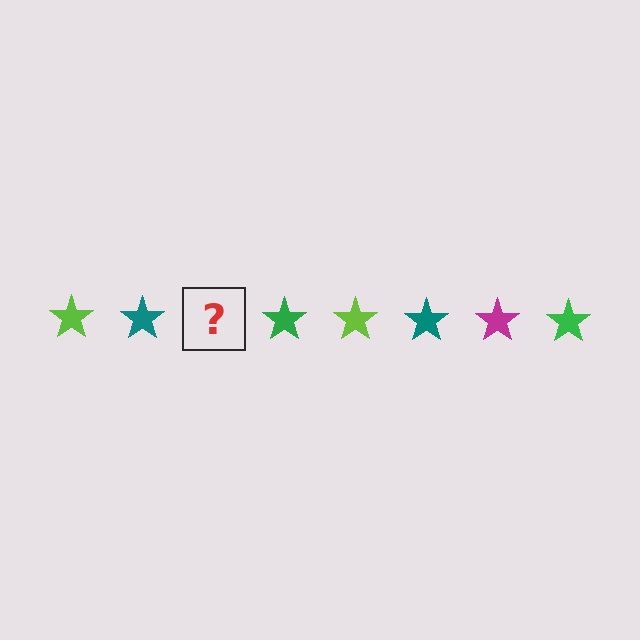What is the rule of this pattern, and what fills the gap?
The rule is that the pattern cycles through lime, teal, magenta, green stars. The gap should be filled with a magenta star.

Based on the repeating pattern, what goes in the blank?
The blank should be a magenta star.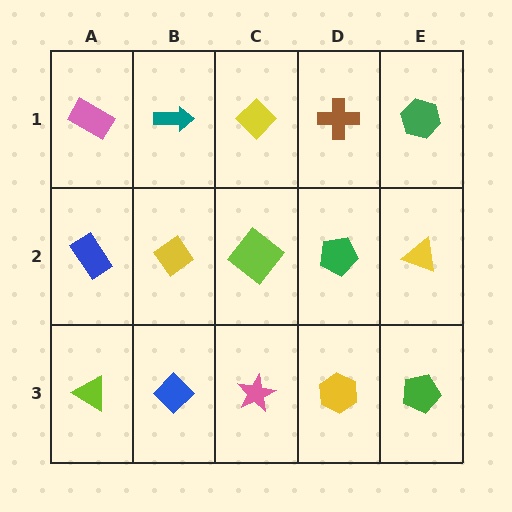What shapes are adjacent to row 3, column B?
A yellow diamond (row 2, column B), a lime triangle (row 3, column A), a pink star (row 3, column C).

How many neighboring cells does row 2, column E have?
3.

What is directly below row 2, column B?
A blue diamond.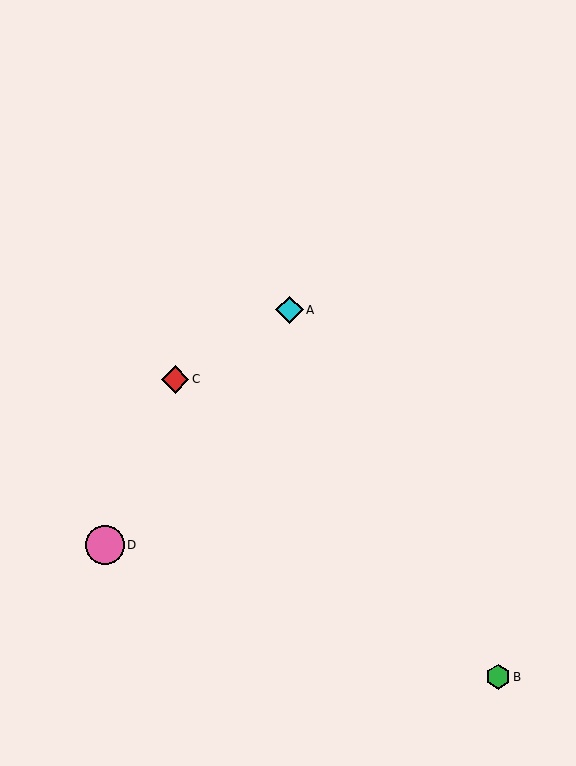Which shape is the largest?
The pink circle (labeled D) is the largest.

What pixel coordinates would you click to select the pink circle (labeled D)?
Click at (105, 545) to select the pink circle D.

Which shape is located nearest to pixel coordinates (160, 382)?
The red diamond (labeled C) at (175, 379) is nearest to that location.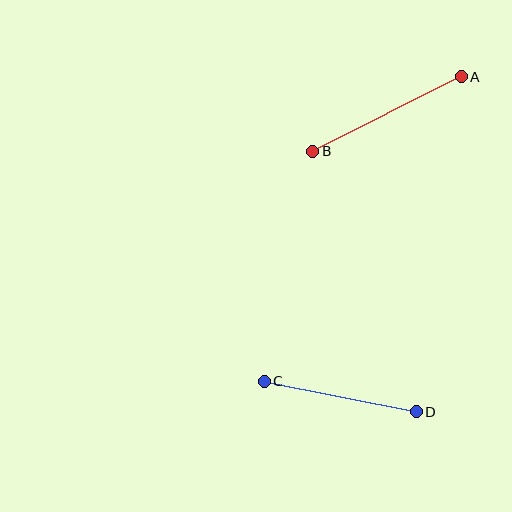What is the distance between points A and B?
The distance is approximately 166 pixels.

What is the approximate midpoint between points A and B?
The midpoint is at approximately (387, 114) pixels.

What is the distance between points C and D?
The distance is approximately 155 pixels.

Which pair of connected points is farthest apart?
Points A and B are farthest apart.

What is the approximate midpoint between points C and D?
The midpoint is at approximately (340, 396) pixels.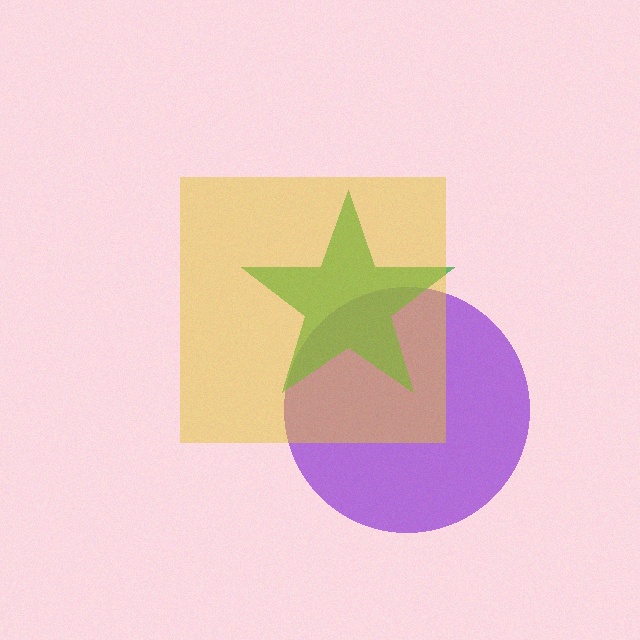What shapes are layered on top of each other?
The layered shapes are: a purple circle, a green star, a yellow square.